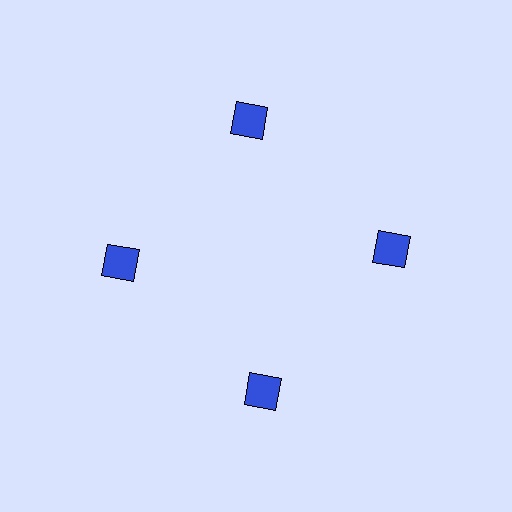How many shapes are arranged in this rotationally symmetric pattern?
There are 4 shapes, arranged in 4 groups of 1.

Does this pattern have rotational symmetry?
Yes, this pattern has 4-fold rotational symmetry. It looks the same after rotating 90 degrees around the center.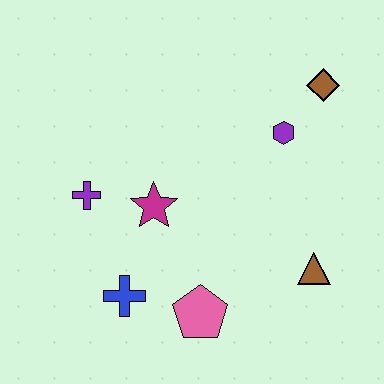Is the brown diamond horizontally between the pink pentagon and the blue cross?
No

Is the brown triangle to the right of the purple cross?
Yes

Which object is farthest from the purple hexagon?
The blue cross is farthest from the purple hexagon.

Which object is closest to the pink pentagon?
The blue cross is closest to the pink pentagon.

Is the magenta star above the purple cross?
No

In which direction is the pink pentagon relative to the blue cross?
The pink pentagon is to the right of the blue cross.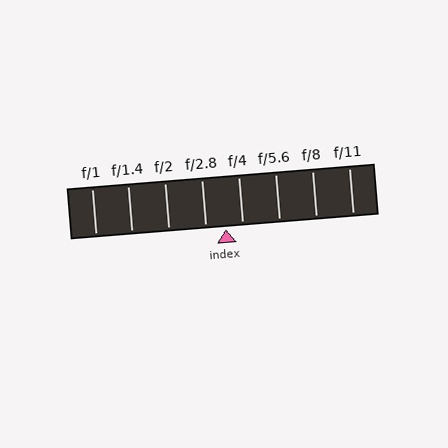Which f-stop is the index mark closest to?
The index mark is closest to f/4.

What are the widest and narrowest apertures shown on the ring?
The widest aperture shown is f/1 and the narrowest is f/11.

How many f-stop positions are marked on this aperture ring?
There are 8 f-stop positions marked.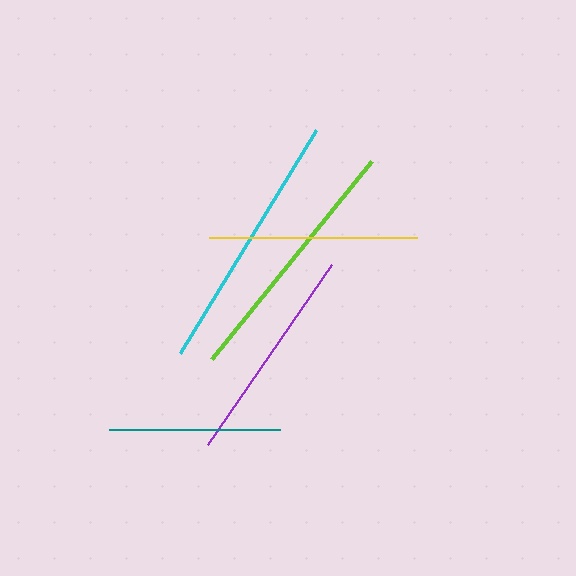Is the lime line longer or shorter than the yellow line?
The lime line is longer than the yellow line.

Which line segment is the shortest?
The teal line is the shortest at approximately 171 pixels.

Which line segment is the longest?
The cyan line is the longest at approximately 261 pixels.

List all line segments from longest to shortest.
From longest to shortest: cyan, lime, purple, yellow, teal.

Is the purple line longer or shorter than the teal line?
The purple line is longer than the teal line.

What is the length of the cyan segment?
The cyan segment is approximately 261 pixels long.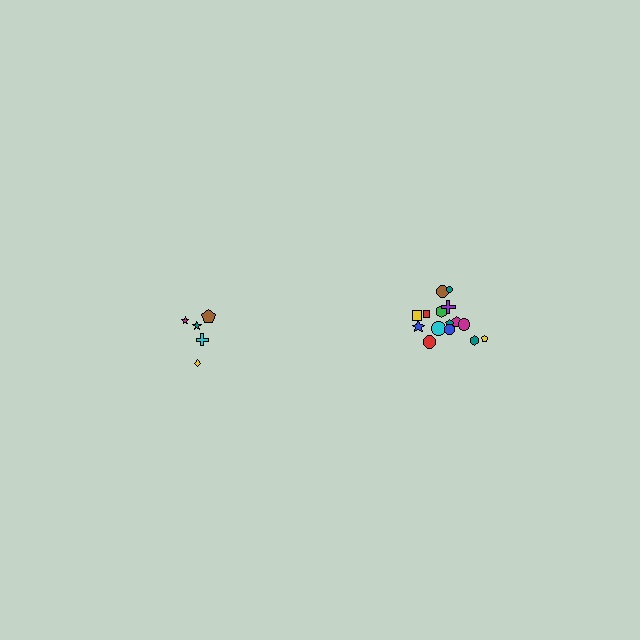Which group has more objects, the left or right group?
The right group.